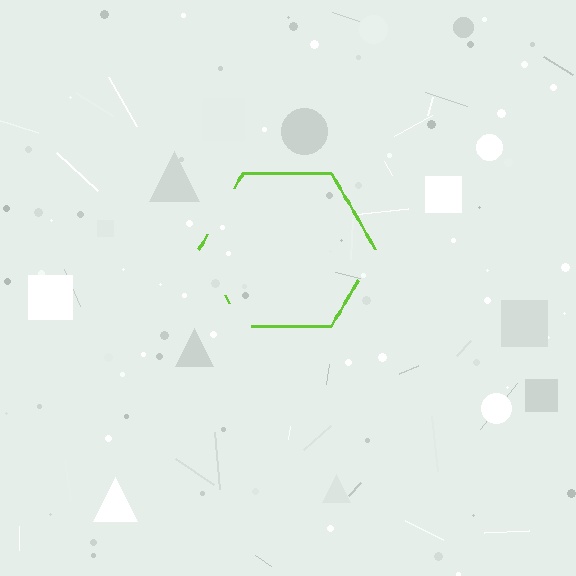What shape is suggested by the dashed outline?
The dashed outline suggests a hexagon.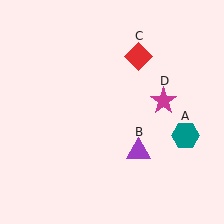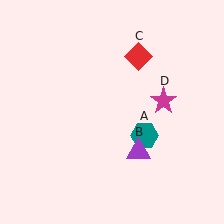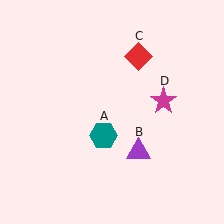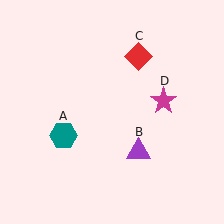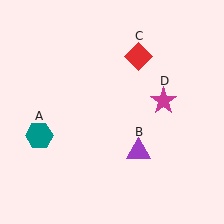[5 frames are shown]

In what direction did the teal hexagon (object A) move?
The teal hexagon (object A) moved left.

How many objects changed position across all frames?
1 object changed position: teal hexagon (object A).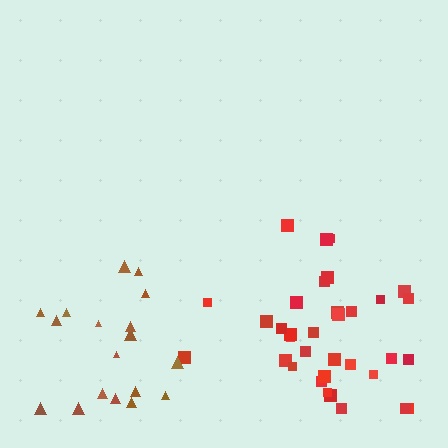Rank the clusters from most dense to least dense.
red, brown.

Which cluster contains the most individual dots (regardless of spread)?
Red (35).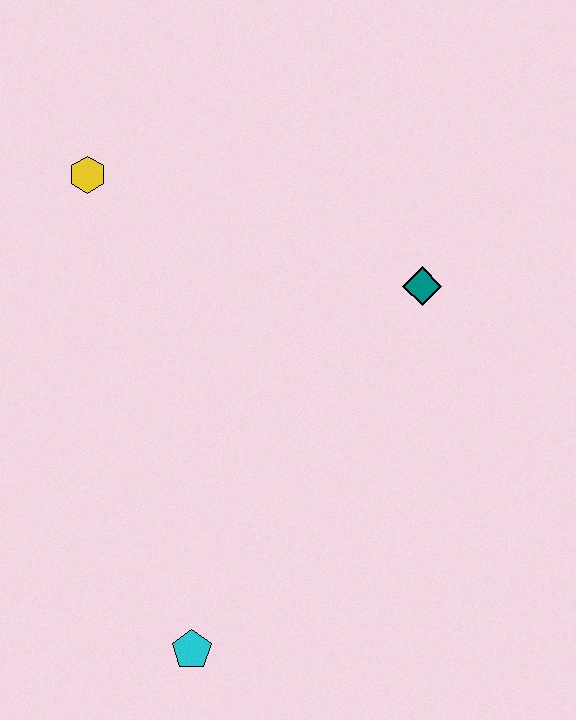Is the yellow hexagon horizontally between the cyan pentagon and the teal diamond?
No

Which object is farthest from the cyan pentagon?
The yellow hexagon is farthest from the cyan pentagon.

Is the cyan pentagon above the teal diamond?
No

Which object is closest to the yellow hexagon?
The teal diamond is closest to the yellow hexagon.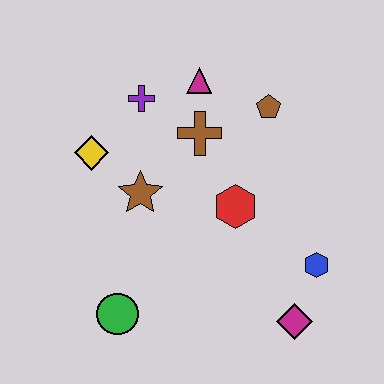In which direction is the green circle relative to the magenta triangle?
The green circle is below the magenta triangle.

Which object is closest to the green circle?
The brown star is closest to the green circle.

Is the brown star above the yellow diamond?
No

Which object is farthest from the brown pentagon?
The green circle is farthest from the brown pentagon.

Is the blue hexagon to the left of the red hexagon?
No